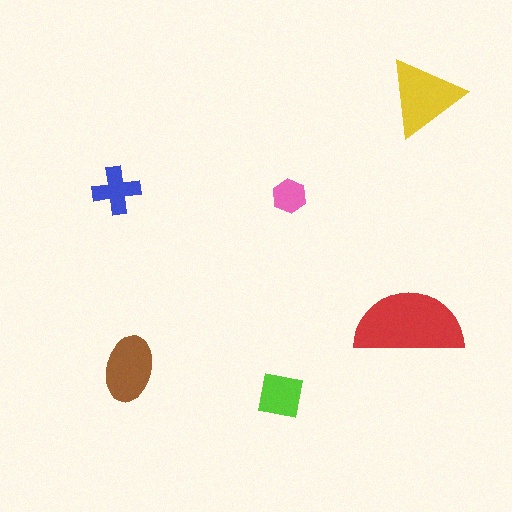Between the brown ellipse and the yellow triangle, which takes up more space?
The yellow triangle.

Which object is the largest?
The red semicircle.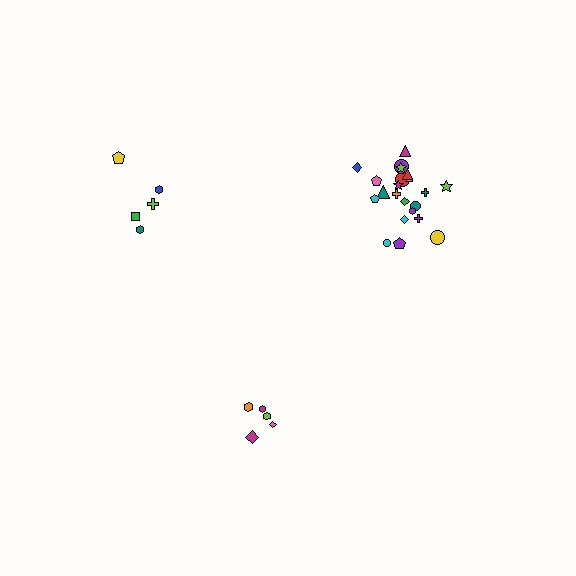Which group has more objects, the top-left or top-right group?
The top-right group.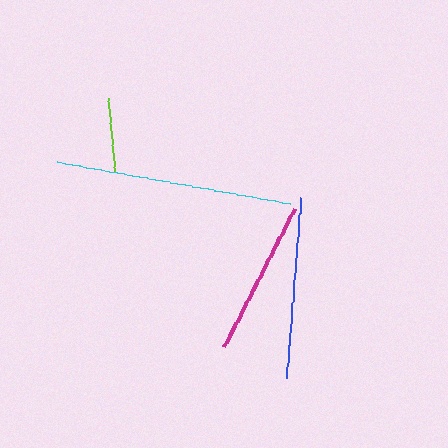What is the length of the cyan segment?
The cyan segment is approximately 237 pixels long.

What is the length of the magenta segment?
The magenta segment is approximately 155 pixels long.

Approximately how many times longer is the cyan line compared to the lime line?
The cyan line is approximately 3.2 times the length of the lime line.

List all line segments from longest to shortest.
From longest to shortest: cyan, blue, magenta, lime.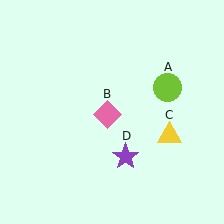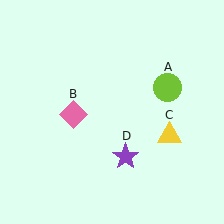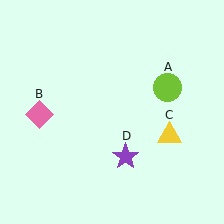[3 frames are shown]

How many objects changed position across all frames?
1 object changed position: pink diamond (object B).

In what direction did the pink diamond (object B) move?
The pink diamond (object B) moved left.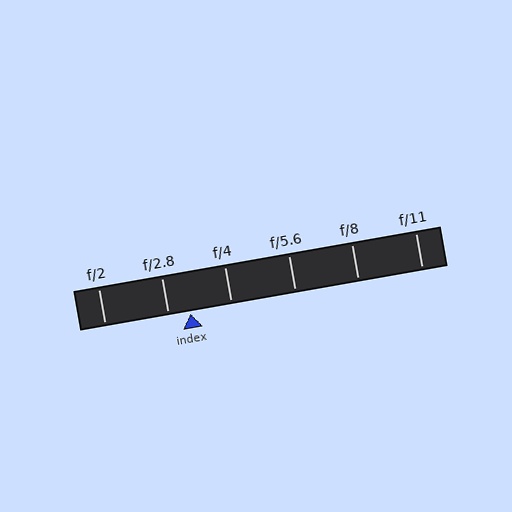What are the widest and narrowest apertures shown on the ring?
The widest aperture shown is f/2 and the narrowest is f/11.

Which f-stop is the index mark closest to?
The index mark is closest to f/2.8.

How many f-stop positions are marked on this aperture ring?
There are 6 f-stop positions marked.